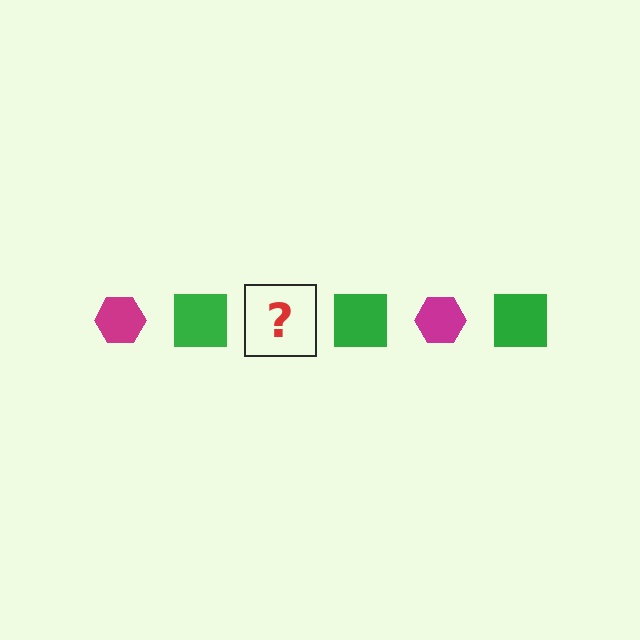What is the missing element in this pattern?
The missing element is a magenta hexagon.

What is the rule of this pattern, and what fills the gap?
The rule is that the pattern alternates between magenta hexagon and green square. The gap should be filled with a magenta hexagon.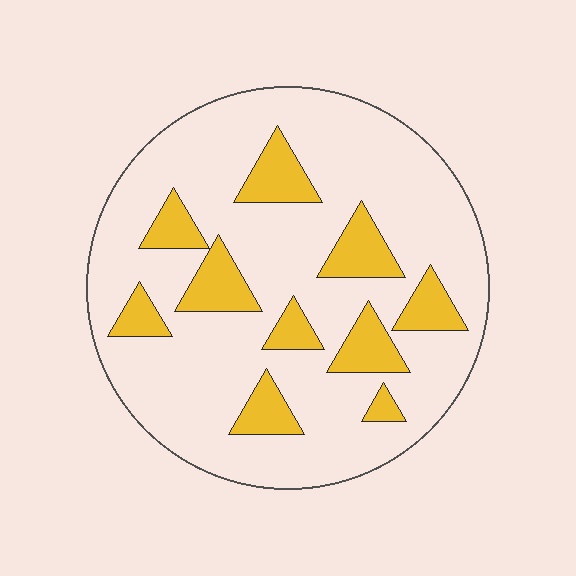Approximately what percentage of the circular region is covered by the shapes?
Approximately 20%.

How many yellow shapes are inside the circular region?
10.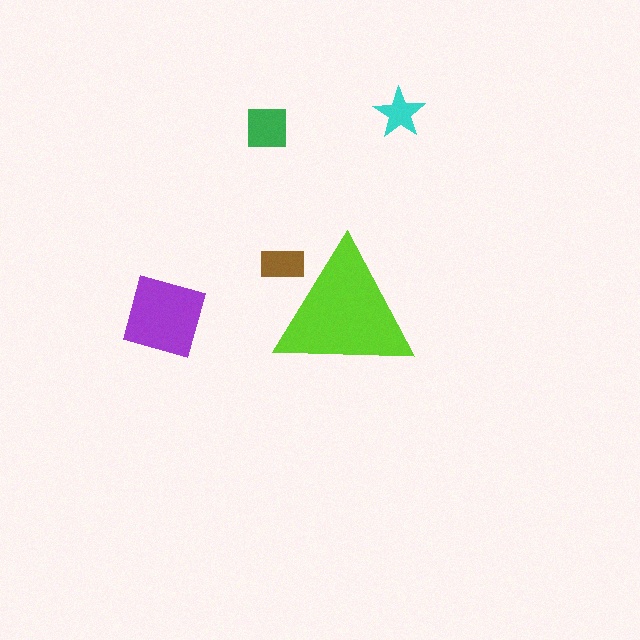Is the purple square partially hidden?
No, the purple square is fully visible.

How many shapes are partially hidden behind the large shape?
1 shape is partially hidden.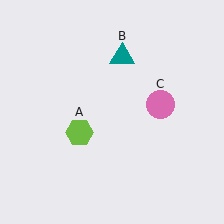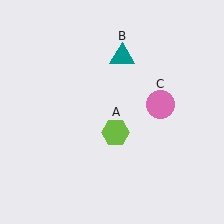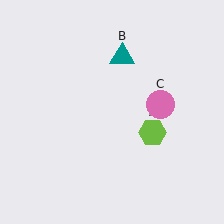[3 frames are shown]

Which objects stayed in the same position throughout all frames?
Teal triangle (object B) and pink circle (object C) remained stationary.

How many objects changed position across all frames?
1 object changed position: lime hexagon (object A).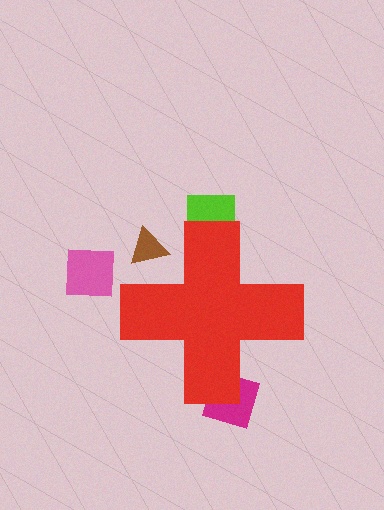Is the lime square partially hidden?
Yes, the lime square is partially hidden behind the red cross.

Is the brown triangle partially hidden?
Yes, the brown triangle is partially hidden behind the red cross.